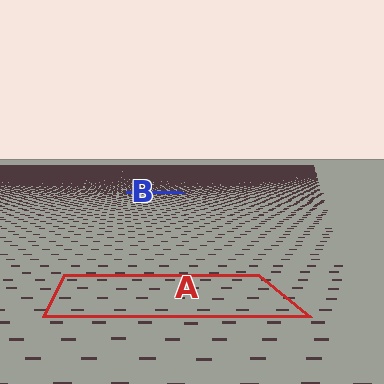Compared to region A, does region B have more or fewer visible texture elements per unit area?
Region B has more texture elements per unit area — they are packed more densely because it is farther away.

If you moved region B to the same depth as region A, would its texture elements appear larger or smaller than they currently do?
They would appear larger. At a closer depth, the same texture elements are projected at a bigger on-screen size.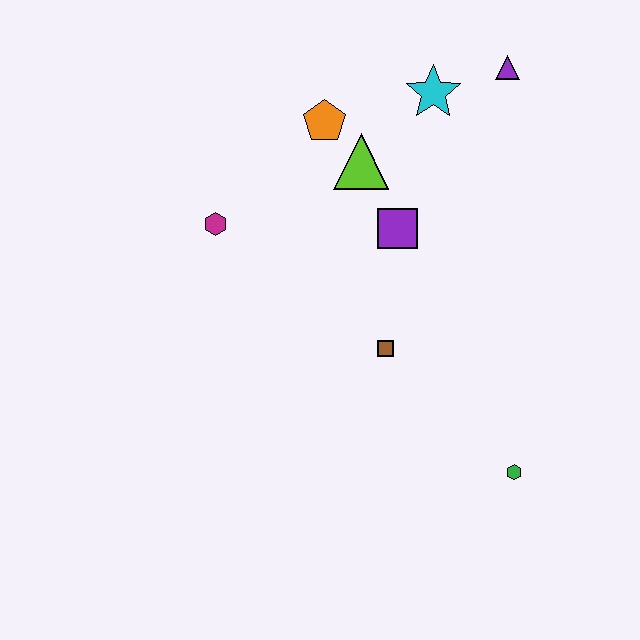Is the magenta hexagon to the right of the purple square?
No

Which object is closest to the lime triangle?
The orange pentagon is closest to the lime triangle.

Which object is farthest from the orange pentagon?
The green hexagon is farthest from the orange pentagon.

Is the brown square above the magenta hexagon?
No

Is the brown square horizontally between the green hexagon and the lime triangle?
Yes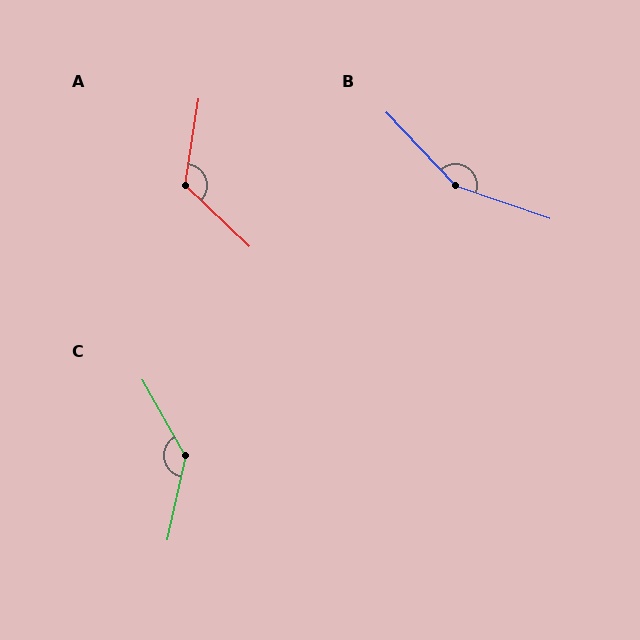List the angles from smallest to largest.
A (125°), C (138°), B (152°).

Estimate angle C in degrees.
Approximately 138 degrees.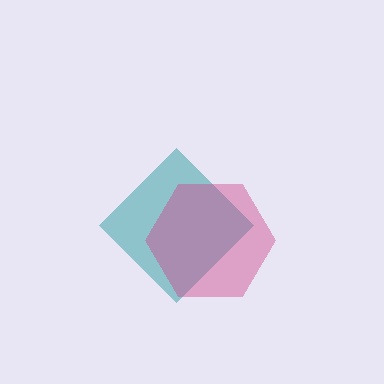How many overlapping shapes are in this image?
There are 2 overlapping shapes in the image.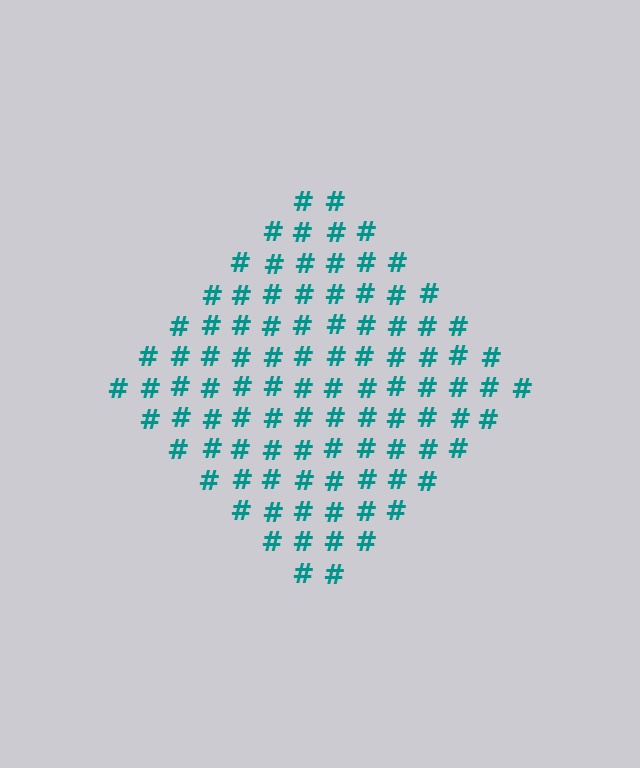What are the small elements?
The small elements are hash symbols.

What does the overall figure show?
The overall figure shows a diamond.